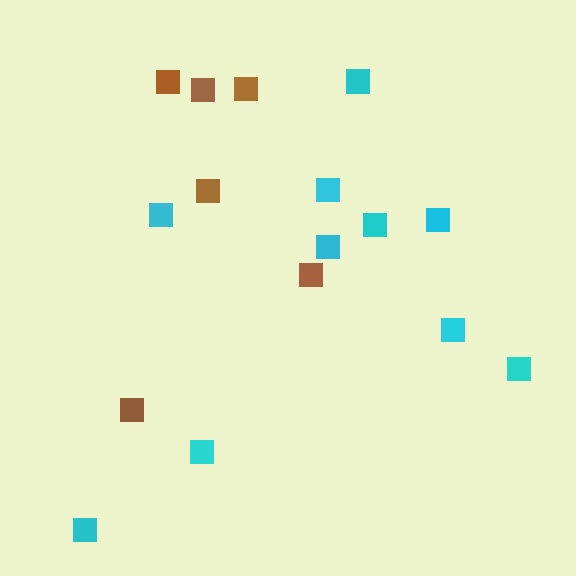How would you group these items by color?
There are 2 groups: one group of cyan squares (10) and one group of brown squares (6).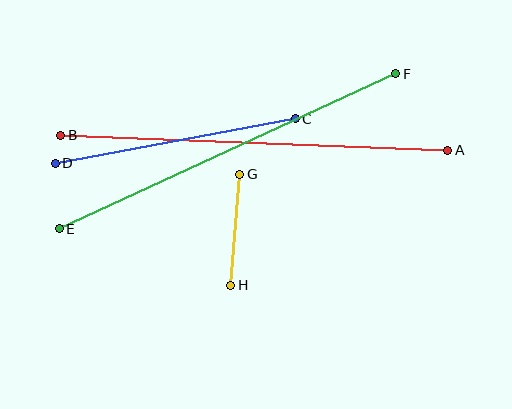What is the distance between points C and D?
The distance is approximately 244 pixels.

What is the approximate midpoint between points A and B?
The midpoint is at approximately (254, 143) pixels.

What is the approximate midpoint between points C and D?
The midpoint is at approximately (175, 141) pixels.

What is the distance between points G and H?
The distance is approximately 111 pixels.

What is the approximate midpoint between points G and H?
The midpoint is at approximately (235, 230) pixels.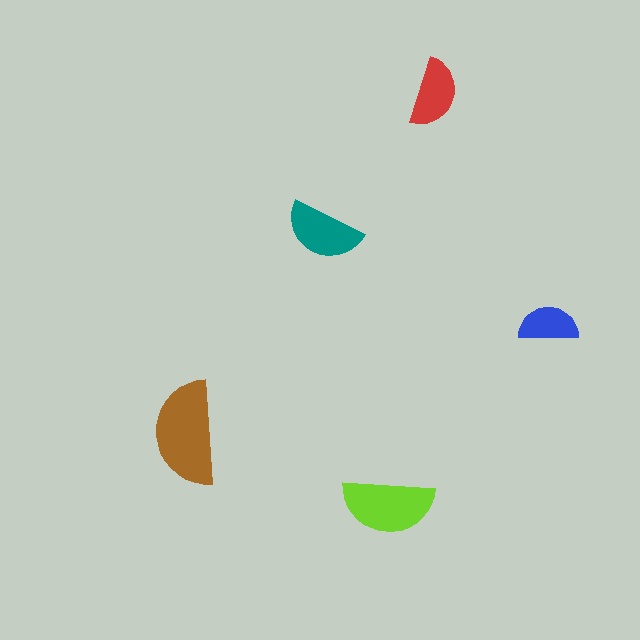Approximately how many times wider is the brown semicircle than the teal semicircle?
About 1.5 times wider.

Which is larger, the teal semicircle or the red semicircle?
The teal one.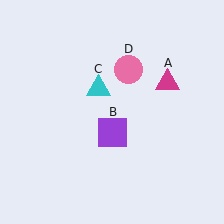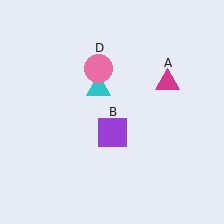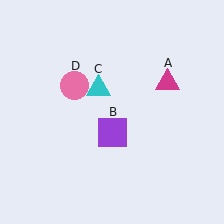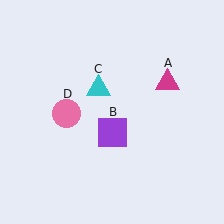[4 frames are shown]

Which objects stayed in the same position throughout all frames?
Magenta triangle (object A) and purple square (object B) and cyan triangle (object C) remained stationary.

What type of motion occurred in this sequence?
The pink circle (object D) rotated counterclockwise around the center of the scene.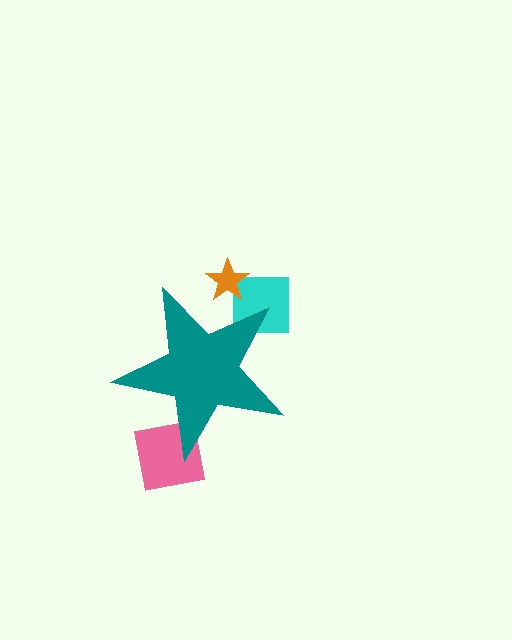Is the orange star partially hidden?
Yes, the orange star is partially hidden behind the teal star.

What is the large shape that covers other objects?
A teal star.